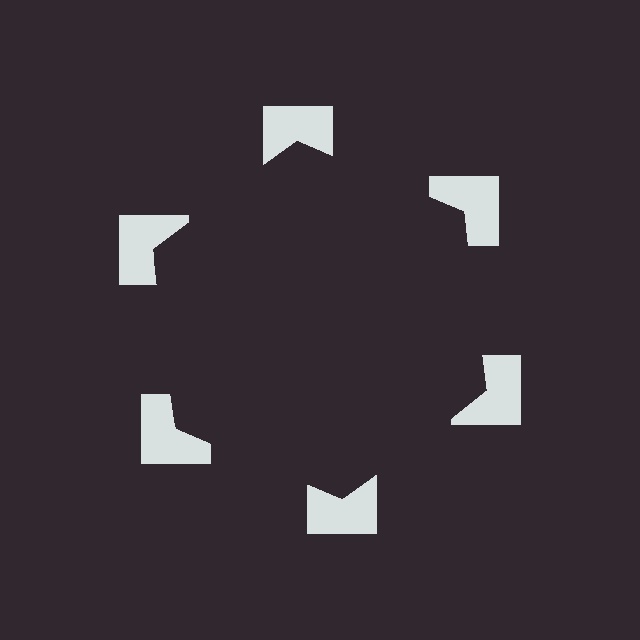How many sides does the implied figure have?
6 sides.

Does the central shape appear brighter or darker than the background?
It typically appears slightly darker than the background, even though no actual brightness change is drawn.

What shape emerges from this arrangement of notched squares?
An illusory hexagon — its edges are inferred from the aligned wedge cuts in the notched squares, not physically drawn.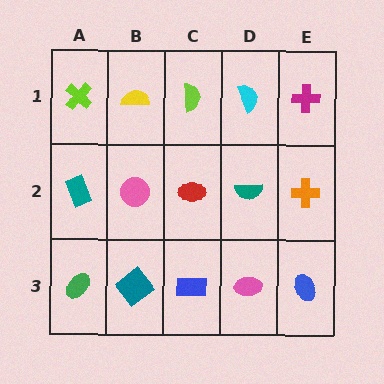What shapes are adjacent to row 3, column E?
An orange cross (row 2, column E), a pink ellipse (row 3, column D).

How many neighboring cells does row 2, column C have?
4.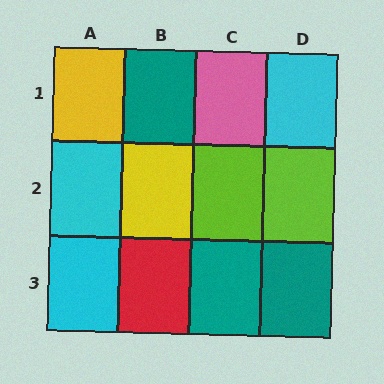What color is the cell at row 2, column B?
Yellow.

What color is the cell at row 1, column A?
Yellow.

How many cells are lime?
2 cells are lime.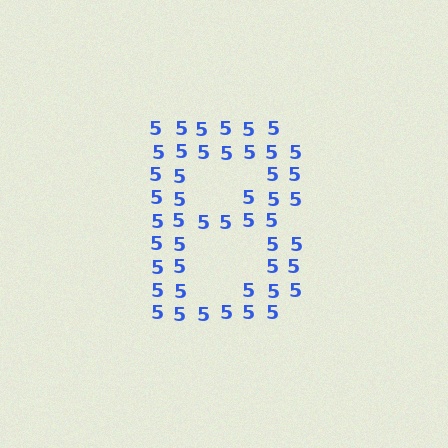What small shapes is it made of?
It is made of small digit 5's.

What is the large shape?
The large shape is the letter B.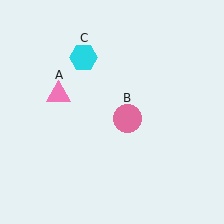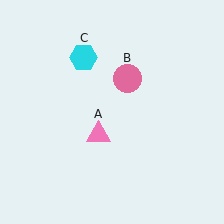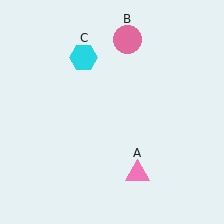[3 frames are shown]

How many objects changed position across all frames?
2 objects changed position: pink triangle (object A), pink circle (object B).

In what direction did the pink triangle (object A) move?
The pink triangle (object A) moved down and to the right.